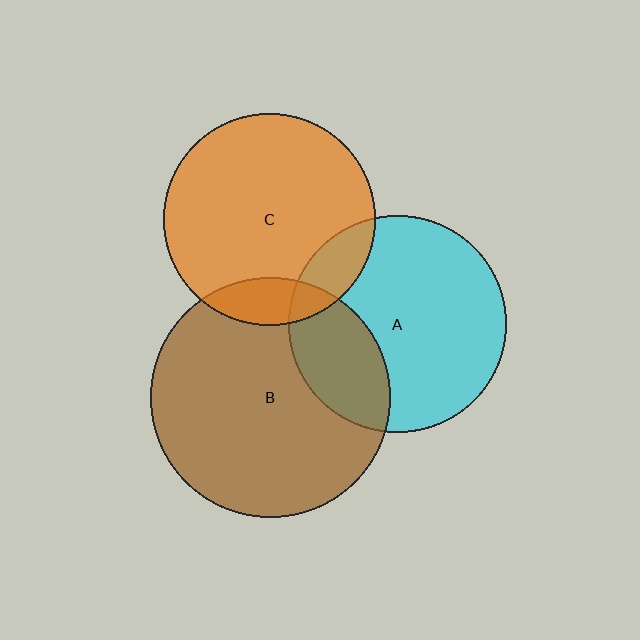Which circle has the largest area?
Circle B (brown).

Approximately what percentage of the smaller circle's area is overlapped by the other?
Approximately 25%.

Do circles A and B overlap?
Yes.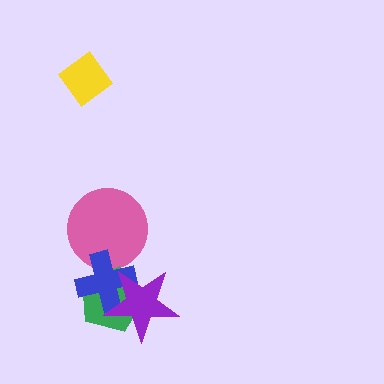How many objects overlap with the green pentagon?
2 objects overlap with the green pentagon.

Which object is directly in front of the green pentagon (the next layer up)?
The blue cross is directly in front of the green pentagon.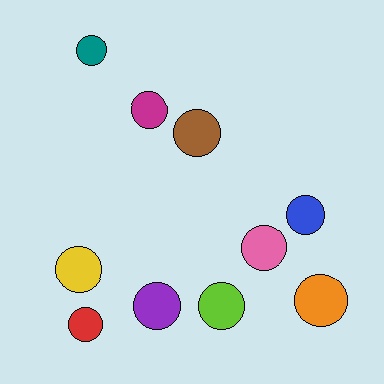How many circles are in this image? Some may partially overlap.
There are 10 circles.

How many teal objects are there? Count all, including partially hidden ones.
There is 1 teal object.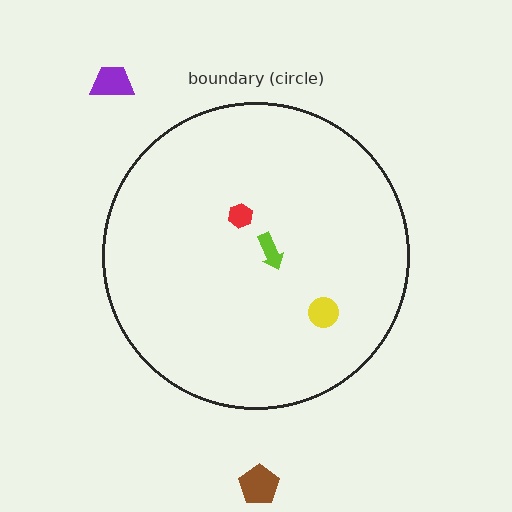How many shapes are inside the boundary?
3 inside, 2 outside.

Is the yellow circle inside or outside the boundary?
Inside.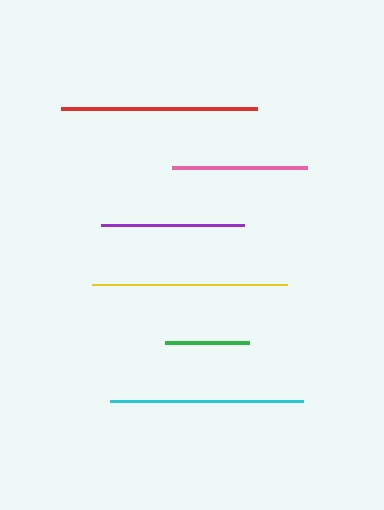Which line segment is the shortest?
The green line is the shortest at approximately 84 pixels.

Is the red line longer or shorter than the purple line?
The red line is longer than the purple line.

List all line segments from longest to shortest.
From longest to shortest: red, yellow, cyan, purple, pink, green.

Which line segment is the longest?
The red line is the longest at approximately 196 pixels.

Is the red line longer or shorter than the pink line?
The red line is longer than the pink line.